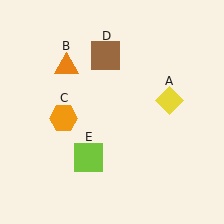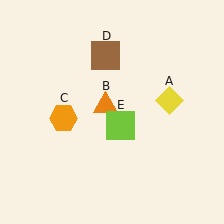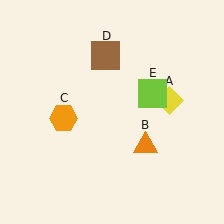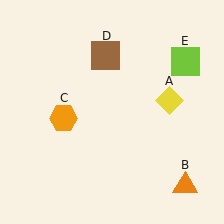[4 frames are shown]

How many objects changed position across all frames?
2 objects changed position: orange triangle (object B), lime square (object E).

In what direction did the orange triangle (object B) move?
The orange triangle (object B) moved down and to the right.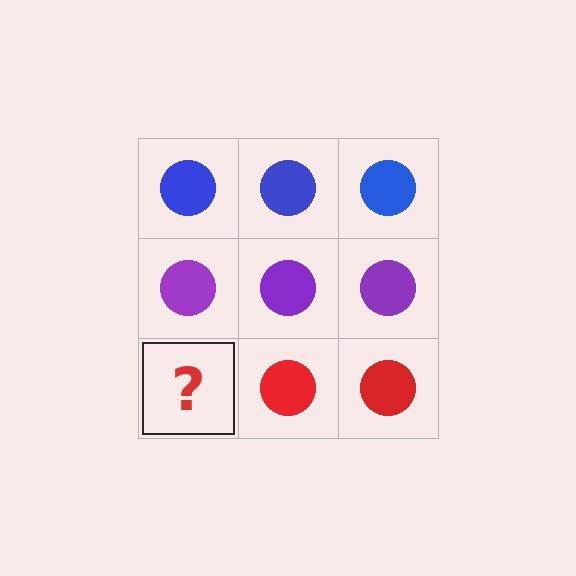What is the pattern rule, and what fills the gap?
The rule is that each row has a consistent color. The gap should be filled with a red circle.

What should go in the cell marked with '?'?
The missing cell should contain a red circle.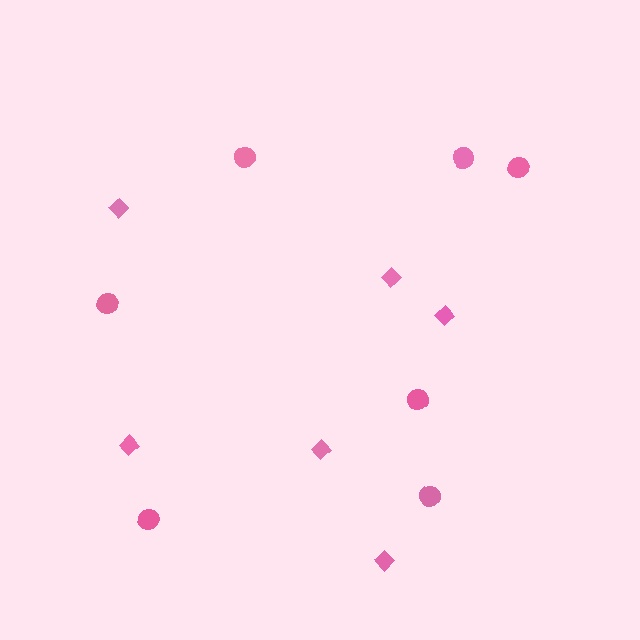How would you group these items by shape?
There are 2 groups: one group of diamonds (6) and one group of circles (7).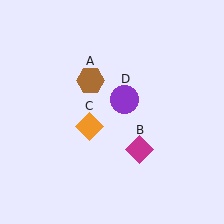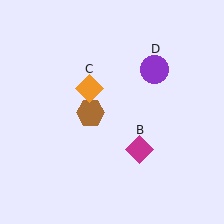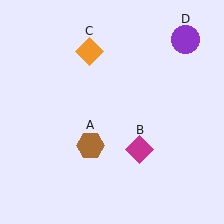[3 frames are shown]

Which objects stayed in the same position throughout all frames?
Magenta diamond (object B) remained stationary.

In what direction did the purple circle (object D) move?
The purple circle (object D) moved up and to the right.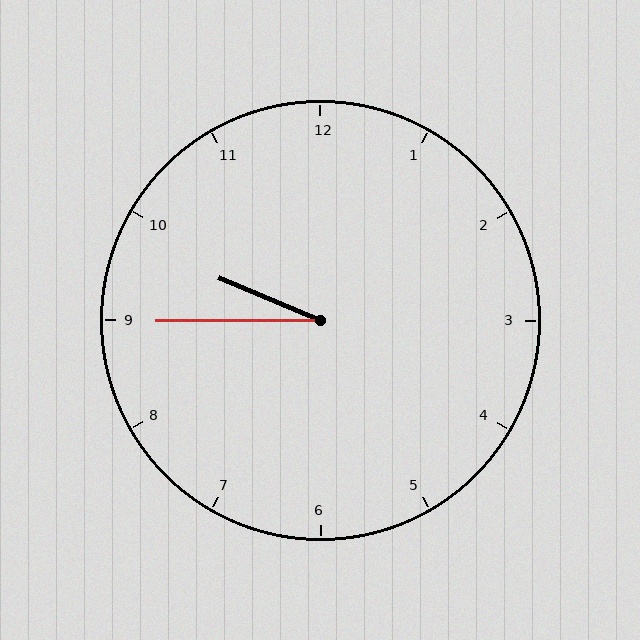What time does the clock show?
9:45.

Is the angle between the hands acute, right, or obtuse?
It is acute.